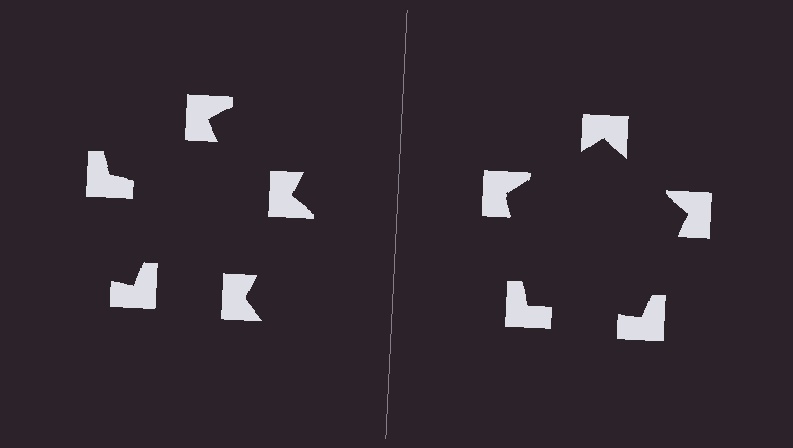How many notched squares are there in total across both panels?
10 — 5 on each side.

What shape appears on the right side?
An illusory pentagon.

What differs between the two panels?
The notched squares are positioned identically on both sides; only the wedge orientations differ. On the right they align to a pentagon; on the left they are misaligned.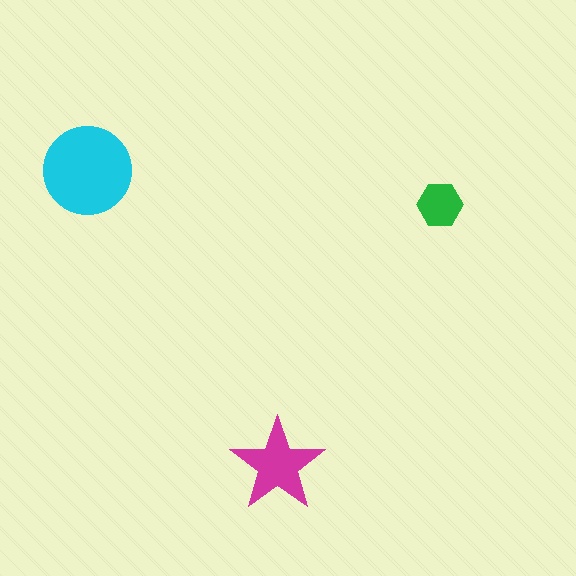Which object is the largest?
The cyan circle.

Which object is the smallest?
The green hexagon.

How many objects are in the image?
There are 3 objects in the image.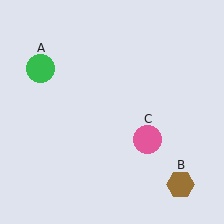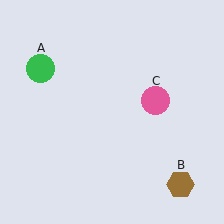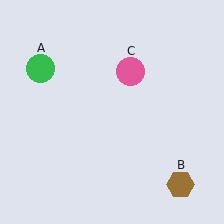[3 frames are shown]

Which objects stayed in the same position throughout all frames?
Green circle (object A) and brown hexagon (object B) remained stationary.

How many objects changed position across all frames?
1 object changed position: pink circle (object C).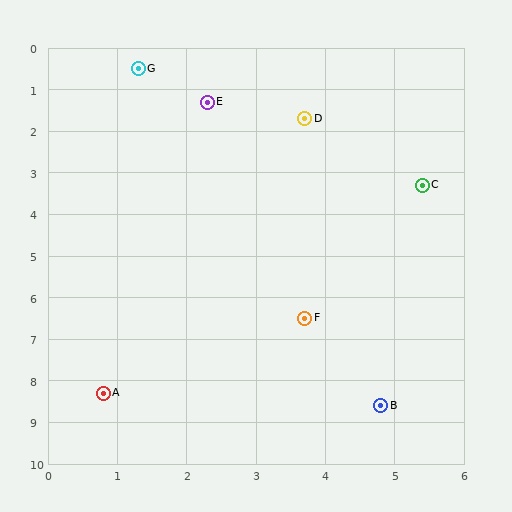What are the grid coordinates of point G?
Point G is at approximately (1.3, 0.5).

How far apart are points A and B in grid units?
Points A and B are about 4.0 grid units apart.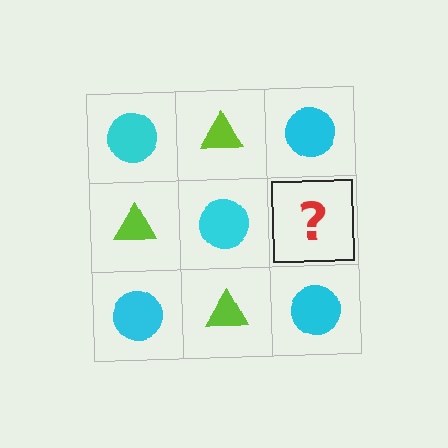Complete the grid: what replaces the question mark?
The question mark should be replaced with a lime triangle.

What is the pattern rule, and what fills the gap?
The rule is that it alternates cyan circle and lime triangle in a checkerboard pattern. The gap should be filled with a lime triangle.